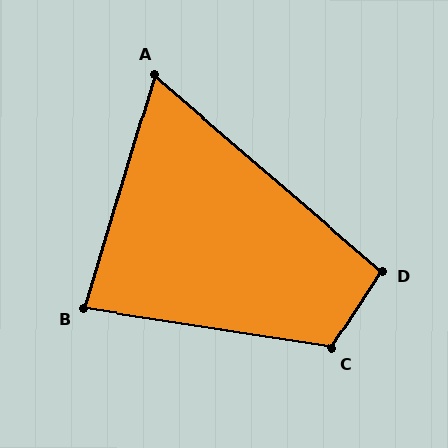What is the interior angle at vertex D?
Approximately 98 degrees (obtuse).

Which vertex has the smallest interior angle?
A, at approximately 66 degrees.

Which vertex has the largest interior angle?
C, at approximately 114 degrees.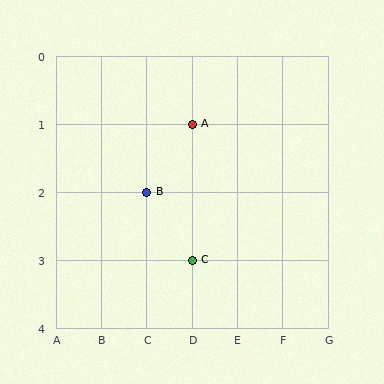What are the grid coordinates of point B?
Point B is at grid coordinates (C, 2).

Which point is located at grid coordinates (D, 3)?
Point C is at (D, 3).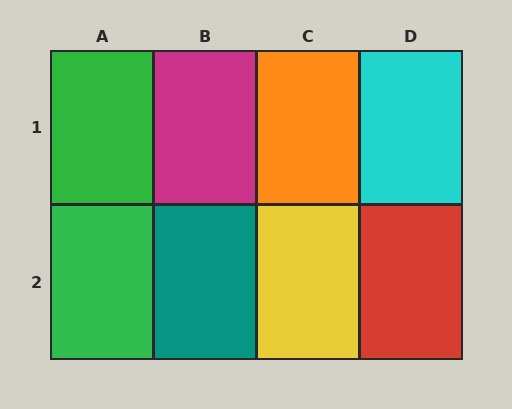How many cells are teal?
1 cell is teal.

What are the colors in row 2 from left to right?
Green, teal, yellow, red.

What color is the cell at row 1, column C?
Orange.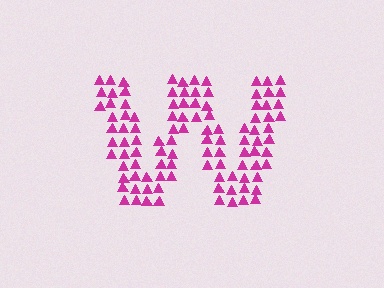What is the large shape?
The large shape is the letter W.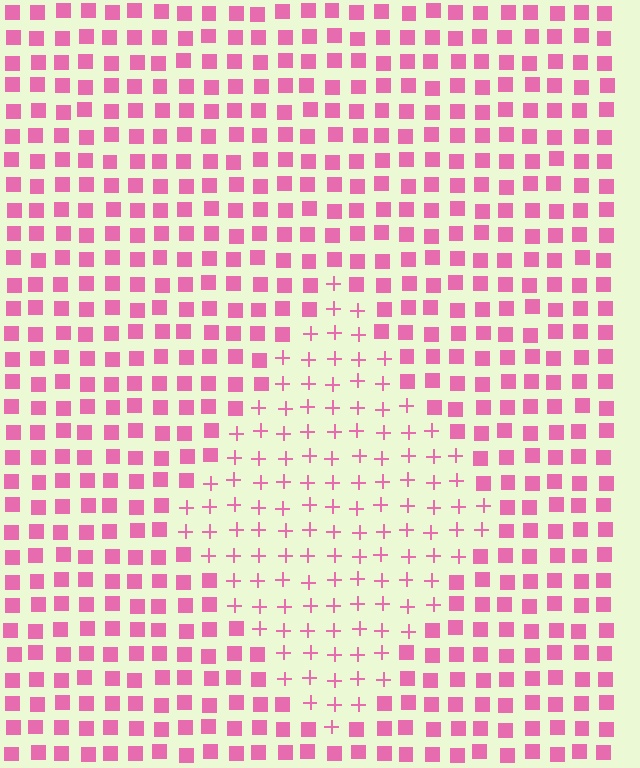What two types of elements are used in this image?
The image uses plus signs inside the diamond region and squares outside it.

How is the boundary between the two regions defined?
The boundary is defined by a change in element shape: plus signs inside vs. squares outside. All elements share the same color and spacing.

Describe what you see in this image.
The image is filled with small pink elements arranged in a uniform grid. A diamond-shaped region contains plus signs, while the surrounding area contains squares. The boundary is defined purely by the change in element shape.